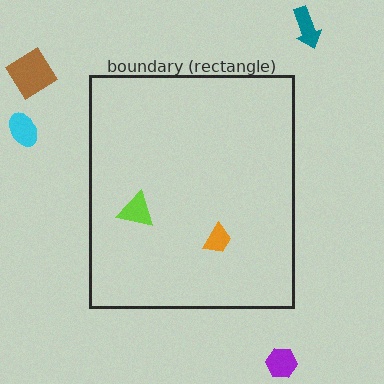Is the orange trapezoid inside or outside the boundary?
Inside.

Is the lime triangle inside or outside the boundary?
Inside.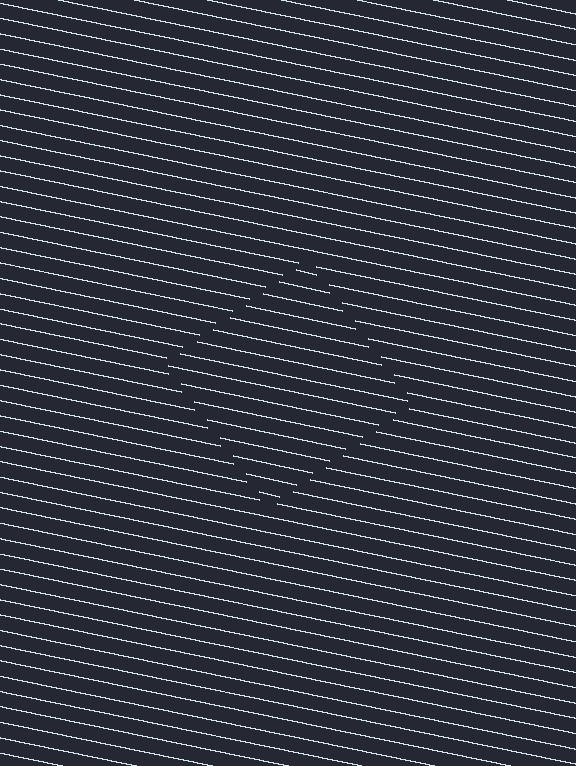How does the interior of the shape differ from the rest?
The interior of the shape contains the same grating, shifted by half a period — the contour is defined by the phase discontinuity where line-ends from the inner and outer gratings abut.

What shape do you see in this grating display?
An illusory square. The interior of the shape contains the same grating, shifted by half a period — the contour is defined by the phase discontinuity where line-ends from the inner and outer gratings abut.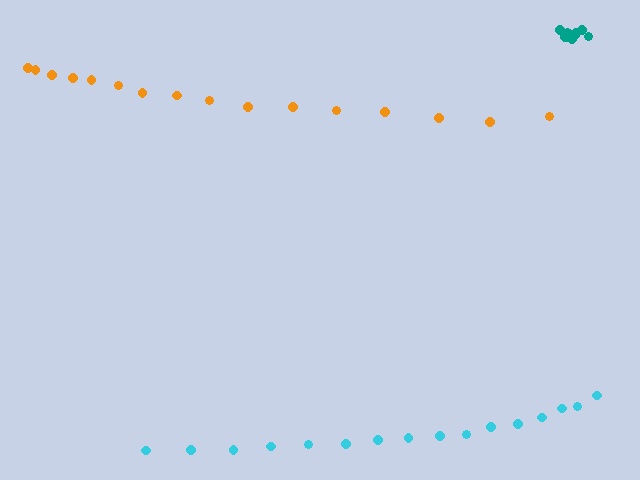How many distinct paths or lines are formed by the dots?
There are 3 distinct paths.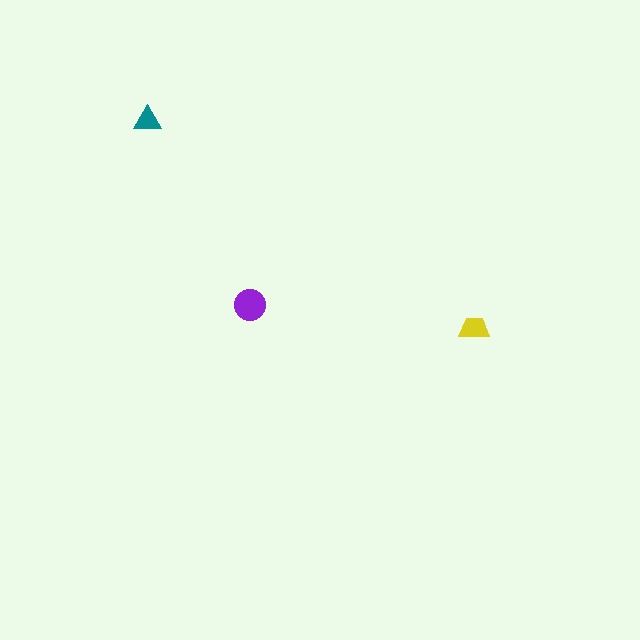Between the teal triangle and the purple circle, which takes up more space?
The purple circle.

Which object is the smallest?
The teal triangle.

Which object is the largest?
The purple circle.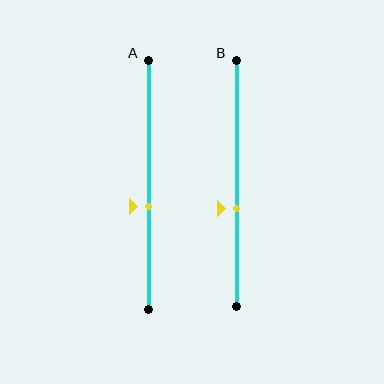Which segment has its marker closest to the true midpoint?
Segment A has its marker closest to the true midpoint.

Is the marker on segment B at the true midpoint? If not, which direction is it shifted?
No, the marker on segment B is shifted downward by about 10% of the segment length.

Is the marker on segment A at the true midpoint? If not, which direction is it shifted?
No, the marker on segment A is shifted downward by about 9% of the segment length.